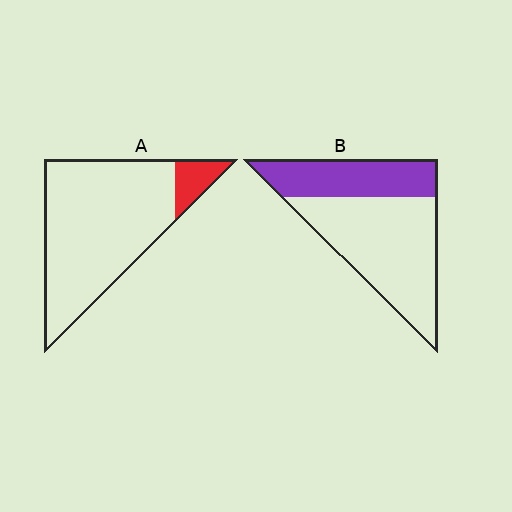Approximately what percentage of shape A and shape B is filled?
A is approximately 10% and B is approximately 35%.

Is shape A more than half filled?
No.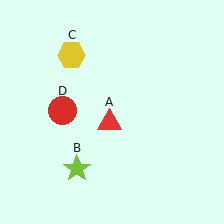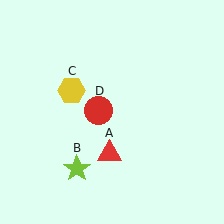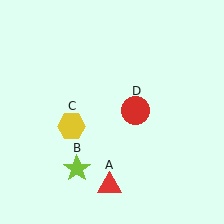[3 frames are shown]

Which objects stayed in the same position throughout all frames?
Lime star (object B) remained stationary.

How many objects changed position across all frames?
3 objects changed position: red triangle (object A), yellow hexagon (object C), red circle (object D).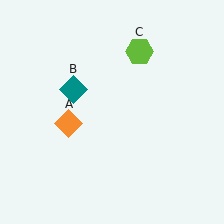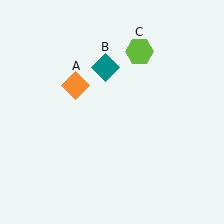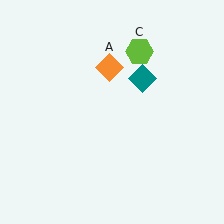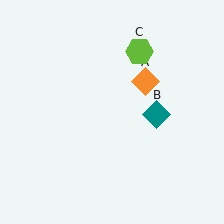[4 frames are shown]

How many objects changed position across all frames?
2 objects changed position: orange diamond (object A), teal diamond (object B).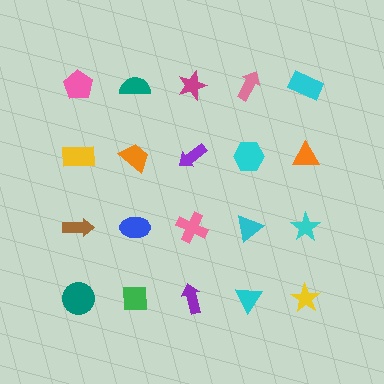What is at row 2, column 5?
An orange triangle.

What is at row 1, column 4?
A pink arrow.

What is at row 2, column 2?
An orange trapezoid.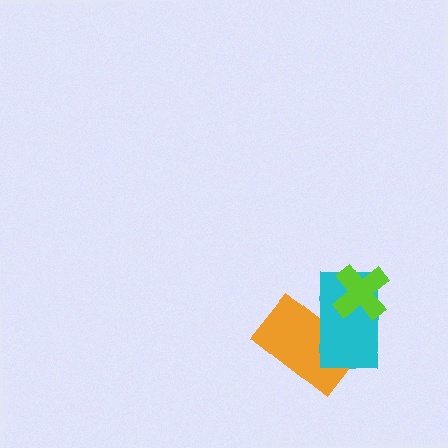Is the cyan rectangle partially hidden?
Yes, it is partially covered by another shape.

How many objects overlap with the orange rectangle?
1 object overlaps with the orange rectangle.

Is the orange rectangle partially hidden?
Yes, it is partially covered by another shape.